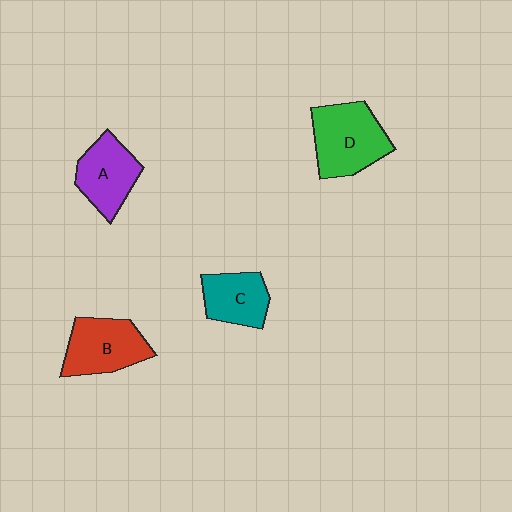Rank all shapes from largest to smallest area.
From largest to smallest: D (green), B (red), A (purple), C (teal).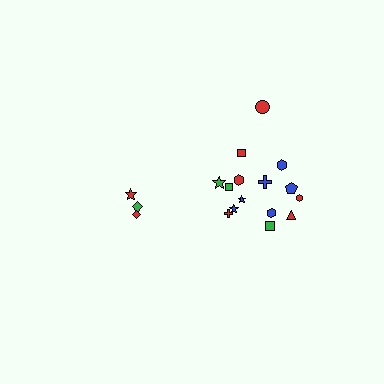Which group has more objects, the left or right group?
The right group.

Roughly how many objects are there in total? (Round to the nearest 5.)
Roughly 20 objects in total.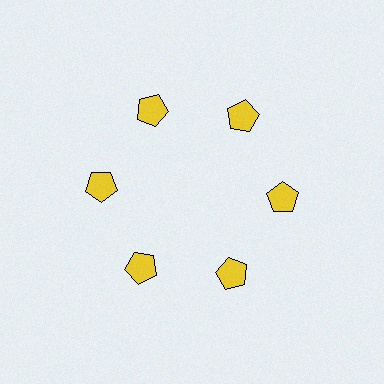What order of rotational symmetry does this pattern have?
This pattern has 6-fold rotational symmetry.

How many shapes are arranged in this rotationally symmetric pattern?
There are 6 shapes, arranged in 6 groups of 1.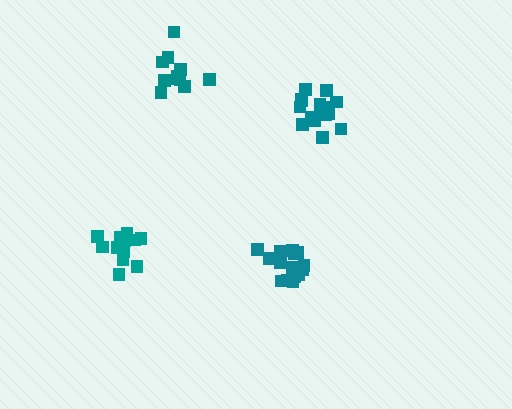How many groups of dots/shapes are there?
There are 4 groups.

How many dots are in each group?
Group 1: 16 dots, Group 2: 13 dots, Group 3: 15 dots, Group 4: 11 dots (55 total).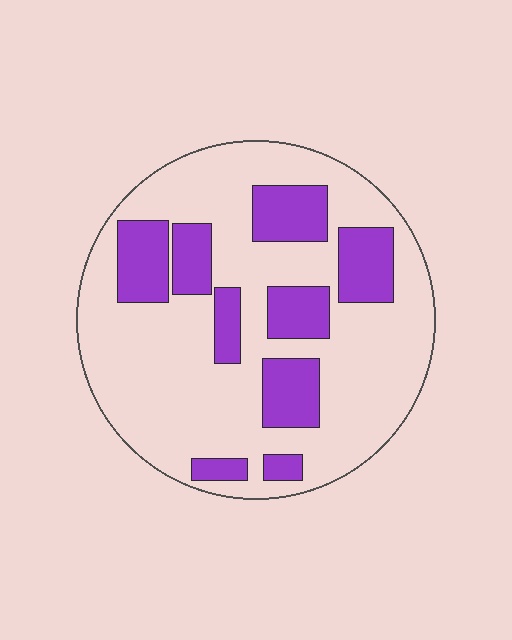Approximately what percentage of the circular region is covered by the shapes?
Approximately 25%.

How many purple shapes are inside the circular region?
9.